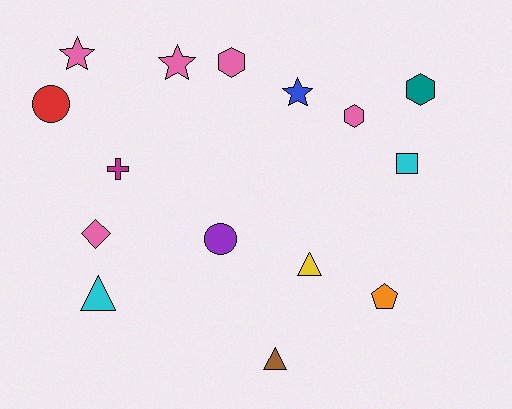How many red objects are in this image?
There is 1 red object.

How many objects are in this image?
There are 15 objects.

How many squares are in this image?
There is 1 square.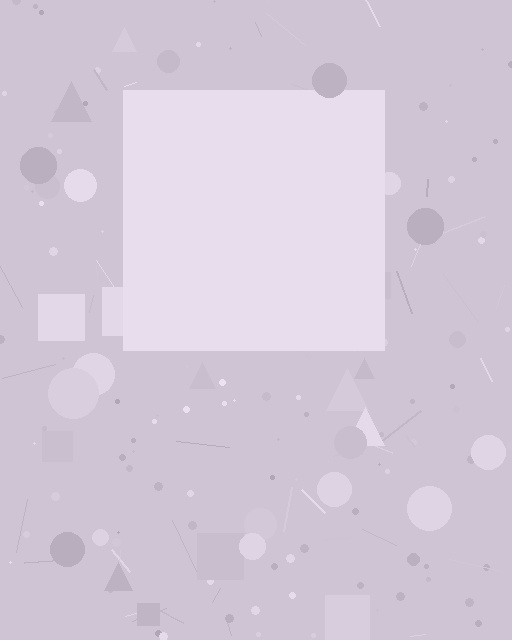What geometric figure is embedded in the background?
A square is embedded in the background.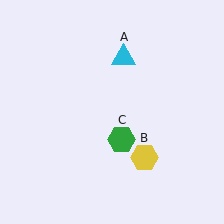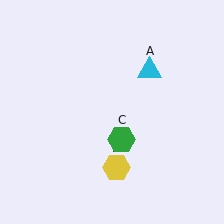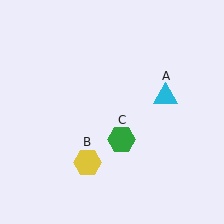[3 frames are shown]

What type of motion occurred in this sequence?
The cyan triangle (object A), yellow hexagon (object B) rotated clockwise around the center of the scene.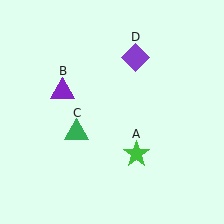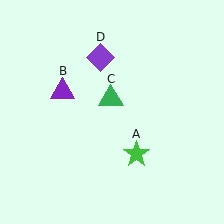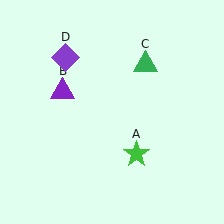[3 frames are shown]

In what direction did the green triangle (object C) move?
The green triangle (object C) moved up and to the right.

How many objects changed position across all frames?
2 objects changed position: green triangle (object C), purple diamond (object D).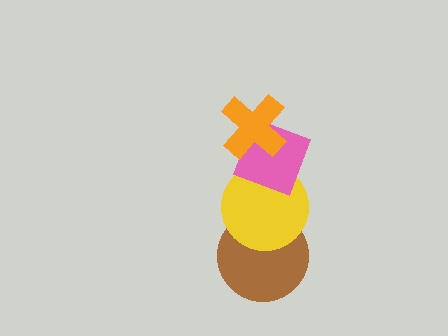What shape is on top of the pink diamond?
The orange cross is on top of the pink diamond.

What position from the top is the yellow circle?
The yellow circle is 3rd from the top.